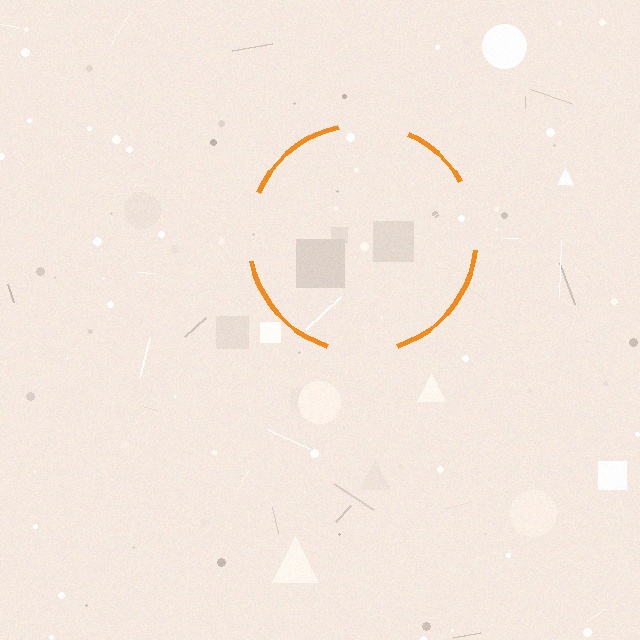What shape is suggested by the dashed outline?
The dashed outline suggests a circle.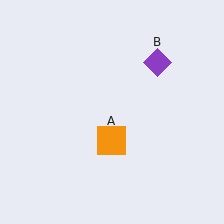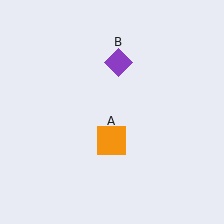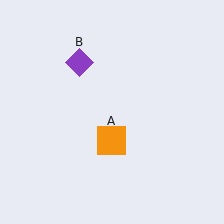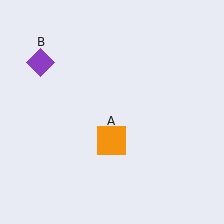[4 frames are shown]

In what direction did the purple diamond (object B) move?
The purple diamond (object B) moved left.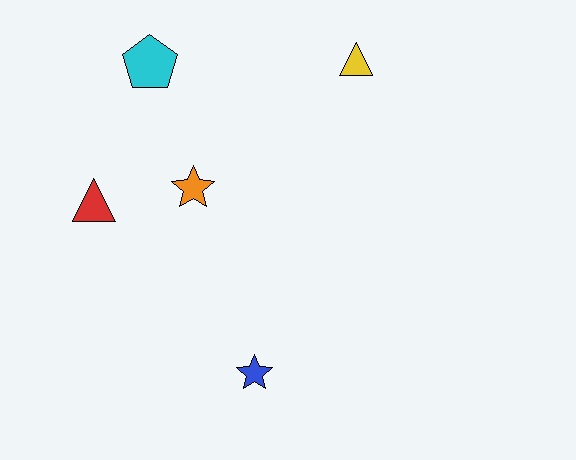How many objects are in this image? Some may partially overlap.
There are 5 objects.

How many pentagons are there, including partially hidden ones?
There is 1 pentagon.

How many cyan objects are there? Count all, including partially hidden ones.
There is 1 cyan object.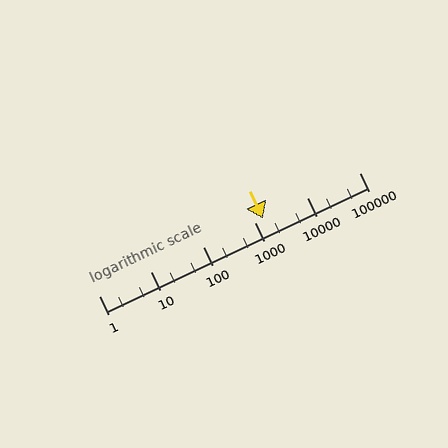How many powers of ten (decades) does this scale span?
The scale spans 5 decades, from 1 to 100000.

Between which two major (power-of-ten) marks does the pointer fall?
The pointer is between 1000 and 10000.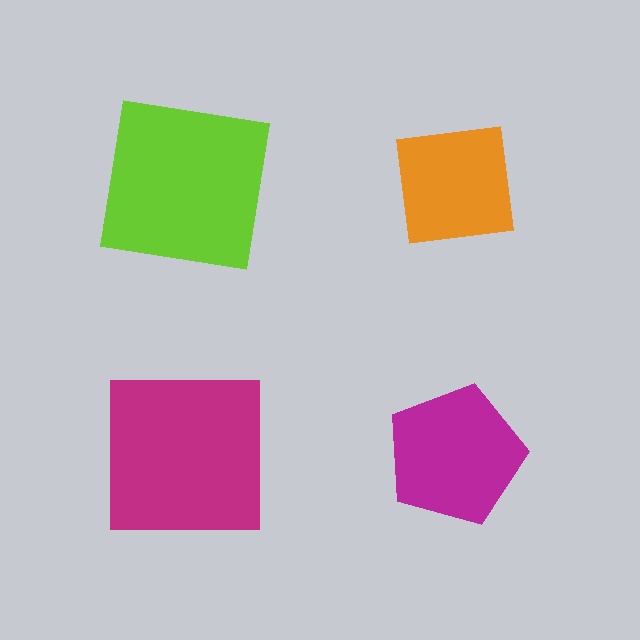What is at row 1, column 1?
A lime square.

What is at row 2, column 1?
A magenta square.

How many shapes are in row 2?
2 shapes.